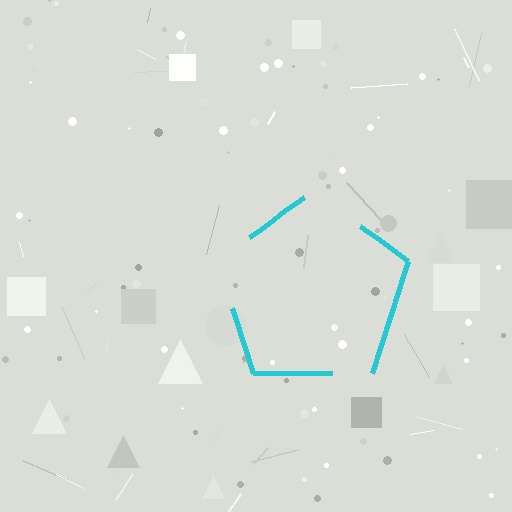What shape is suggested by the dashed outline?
The dashed outline suggests a pentagon.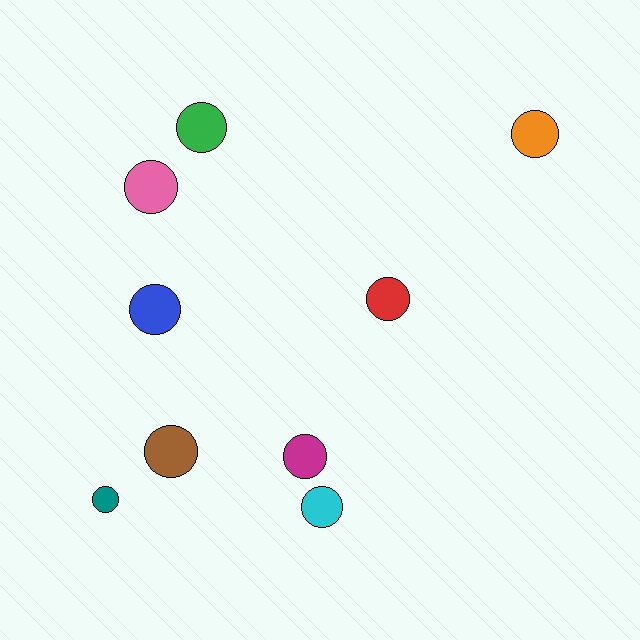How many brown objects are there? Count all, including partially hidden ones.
There is 1 brown object.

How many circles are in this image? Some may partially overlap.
There are 9 circles.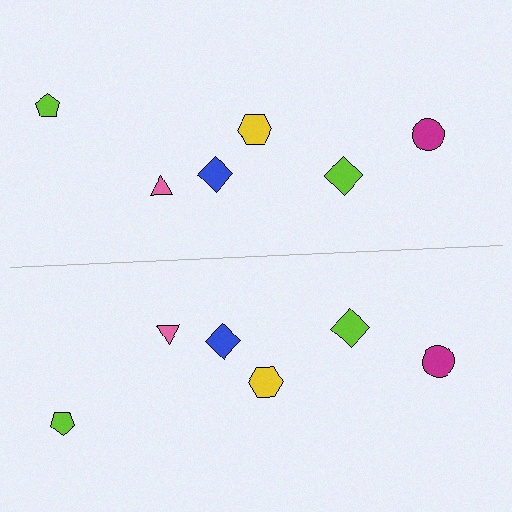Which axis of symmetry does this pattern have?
The pattern has a horizontal axis of symmetry running through the center of the image.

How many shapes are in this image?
There are 12 shapes in this image.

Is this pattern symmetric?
Yes, this pattern has bilateral (reflection) symmetry.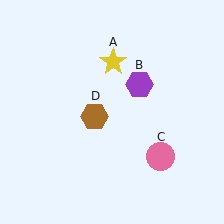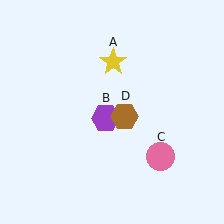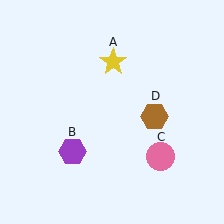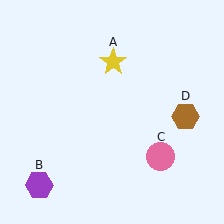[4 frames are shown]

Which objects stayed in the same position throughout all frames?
Yellow star (object A) and pink circle (object C) remained stationary.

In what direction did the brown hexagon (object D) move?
The brown hexagon (object D) moved right.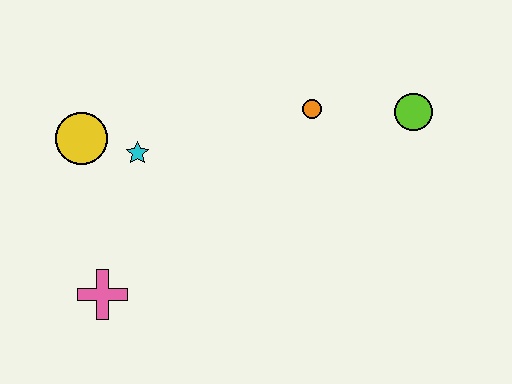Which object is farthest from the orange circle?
The pink cross is farthest from the orange circle.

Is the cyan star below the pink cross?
No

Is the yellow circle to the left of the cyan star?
Yes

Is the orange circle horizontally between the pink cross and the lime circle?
Yes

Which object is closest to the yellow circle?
The cyan star is closest to the yellow circle.